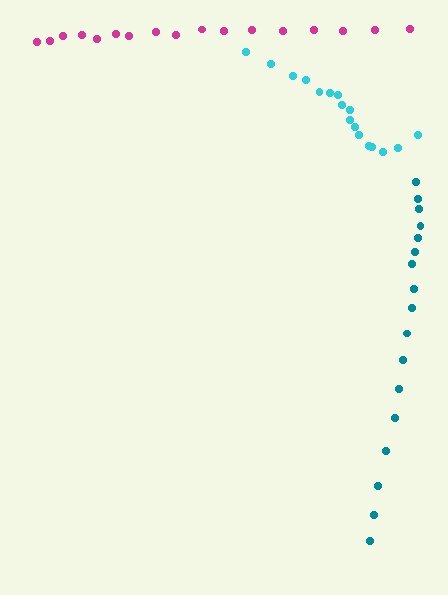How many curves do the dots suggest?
There are 3 distinct paths.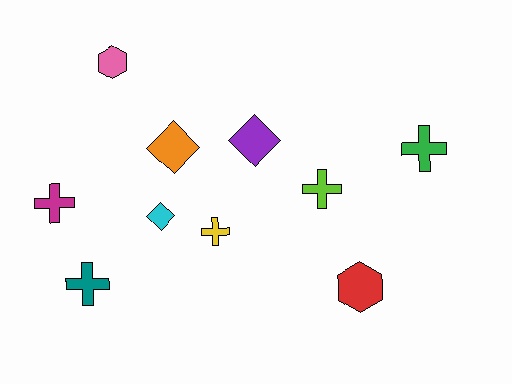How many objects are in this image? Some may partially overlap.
There are 10 objects.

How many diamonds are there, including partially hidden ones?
There are 3 diamonds.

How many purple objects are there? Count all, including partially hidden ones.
There is 1 purple object.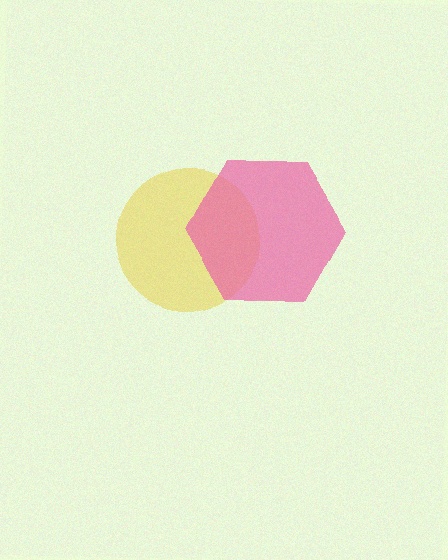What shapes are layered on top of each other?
The layered shapes are: a yellow circle, a pink hexagon.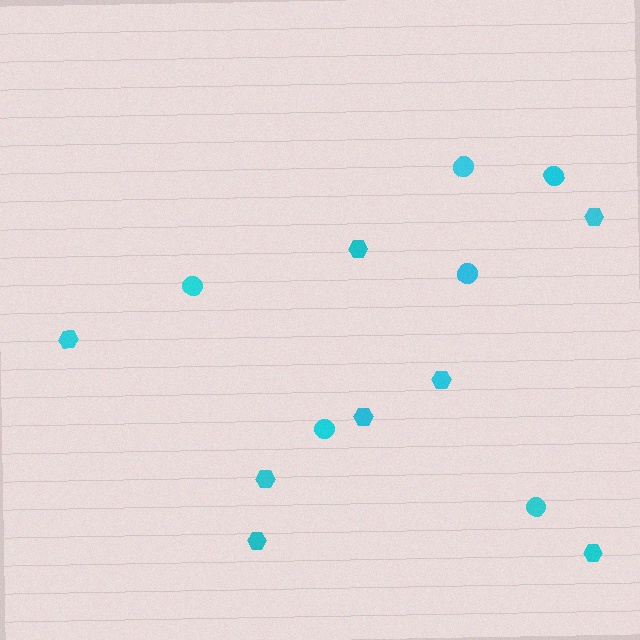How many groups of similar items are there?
There are 2 groups: one group of hexagons (8) and one group of circles (6).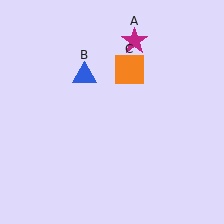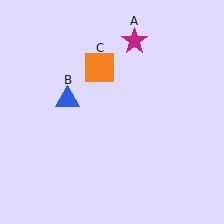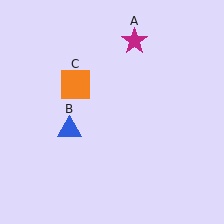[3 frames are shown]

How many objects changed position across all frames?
2 objects changed position: blue triangle (object B), orange square (object C).